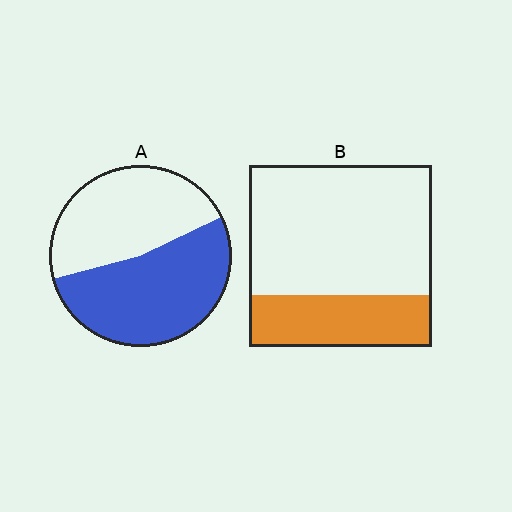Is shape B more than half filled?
No.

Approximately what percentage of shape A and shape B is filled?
A is approximately 55% and B is approximately 30%.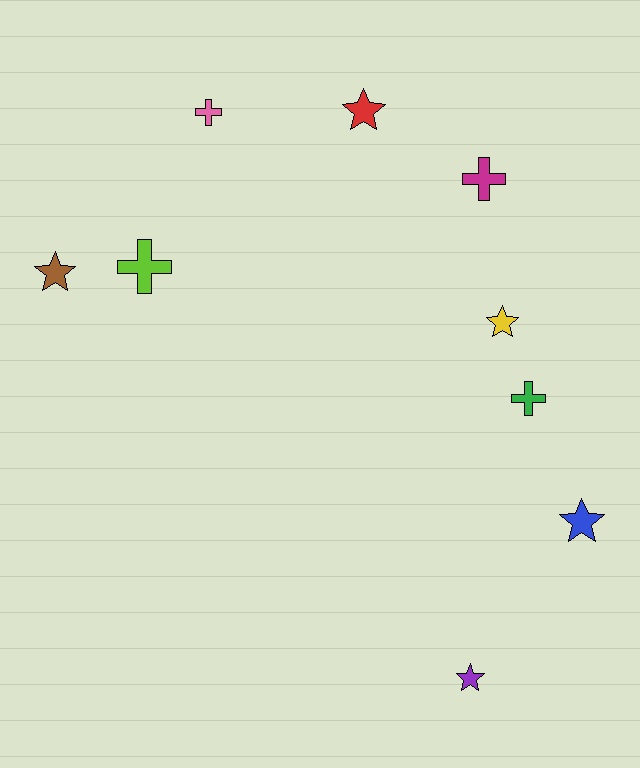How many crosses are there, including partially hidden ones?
There are 4 crosses.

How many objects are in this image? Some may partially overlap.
There are 9 objects.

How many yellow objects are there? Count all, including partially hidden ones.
There is 1 yellow object.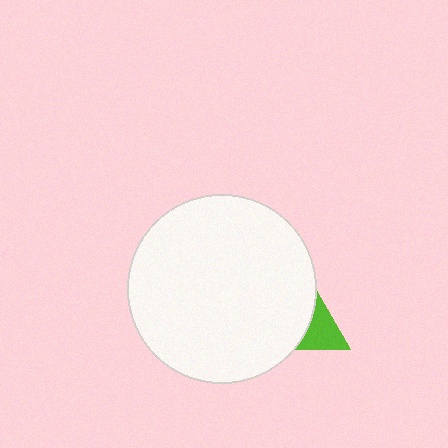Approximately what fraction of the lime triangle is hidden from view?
Roughly 67% of the lime triangle is hidden behind the white circle.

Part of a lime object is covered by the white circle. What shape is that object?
It is a triangle.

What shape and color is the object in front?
The object in front is a white circle.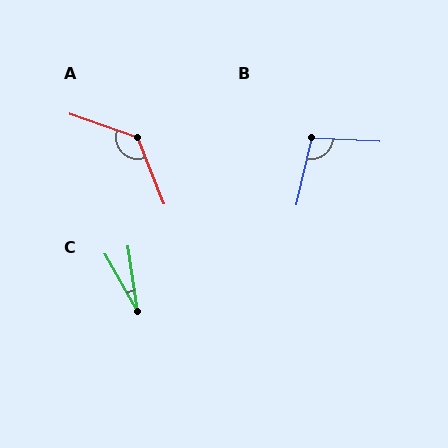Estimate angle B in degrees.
Approximately 100 degrees.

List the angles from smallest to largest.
C (21°), B (100°), A (131°).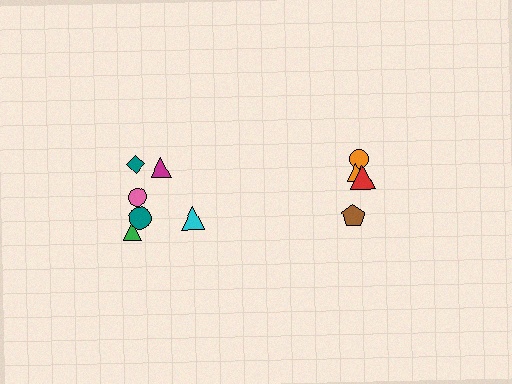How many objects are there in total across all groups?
There are 10 objects.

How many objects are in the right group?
There are 4 objects.